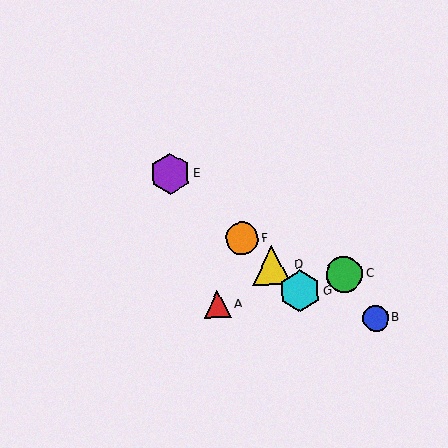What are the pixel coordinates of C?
Object C is at (345, 274).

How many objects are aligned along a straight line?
4 objects (D, E, F, G) are aligned along a straight line.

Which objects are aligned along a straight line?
Objects D, E, F, G are aligned along a straight line.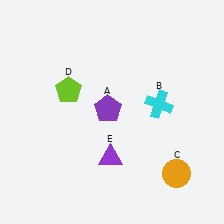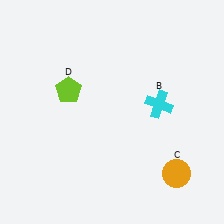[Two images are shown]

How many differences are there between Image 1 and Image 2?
There are 2 differences between the two images.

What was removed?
The purple pentagon (A), the purple triangle (E) were removed in Image 2.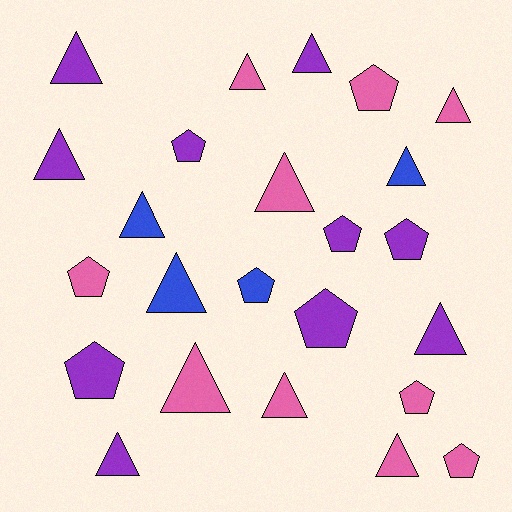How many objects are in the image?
There are 24 objects.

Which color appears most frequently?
Purple, with 10 objects.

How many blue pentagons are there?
There is 1 blue pentagon.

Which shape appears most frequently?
Triangle, with 14 objects.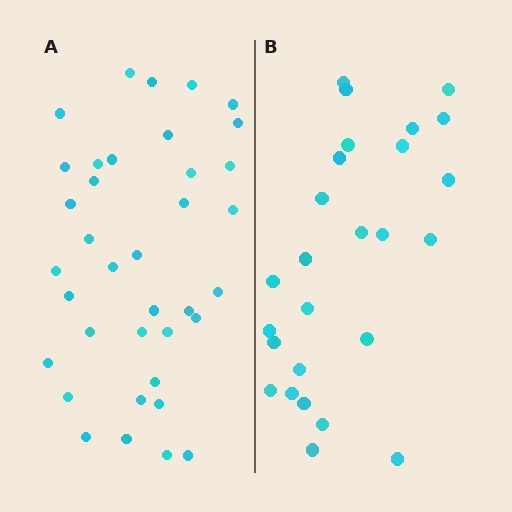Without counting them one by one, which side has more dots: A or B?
Region A (the left region) has more dots.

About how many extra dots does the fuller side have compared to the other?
Region A has roughly 12 or so more dots than region B.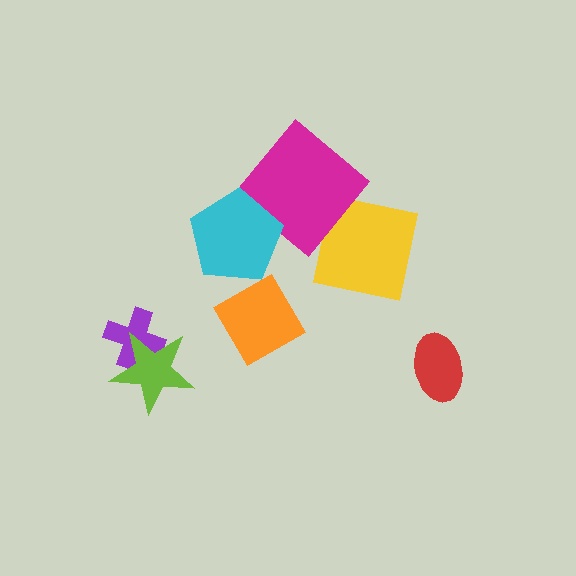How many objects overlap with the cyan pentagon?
1 object overlaps with the cyan pentagon.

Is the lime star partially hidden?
No, no other shape covers it.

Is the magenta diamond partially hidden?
Yes, it is partially covered by another shape.